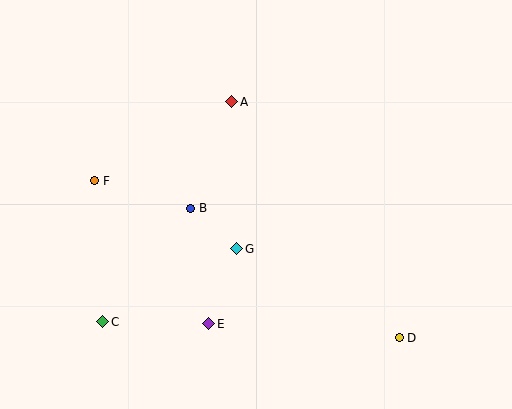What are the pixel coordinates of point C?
Point C is at (103, 322).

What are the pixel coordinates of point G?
Point G is at (237, 249).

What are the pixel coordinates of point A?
Point A is at (232, 102).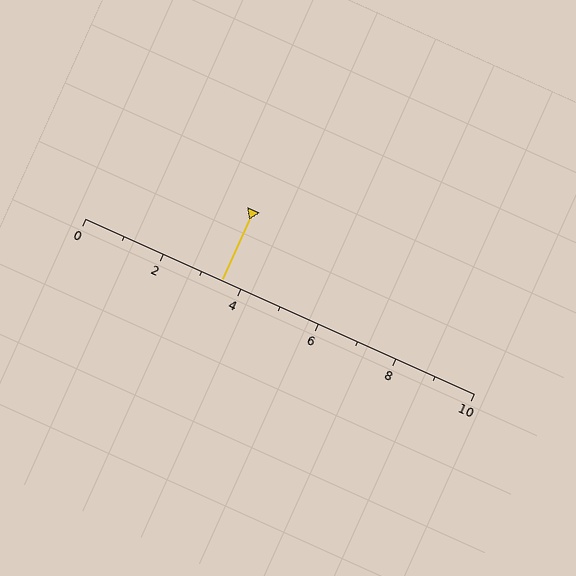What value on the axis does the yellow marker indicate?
The marker indicates approximately 3.5.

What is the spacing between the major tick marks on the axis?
The major ticks are spaced 2 apart.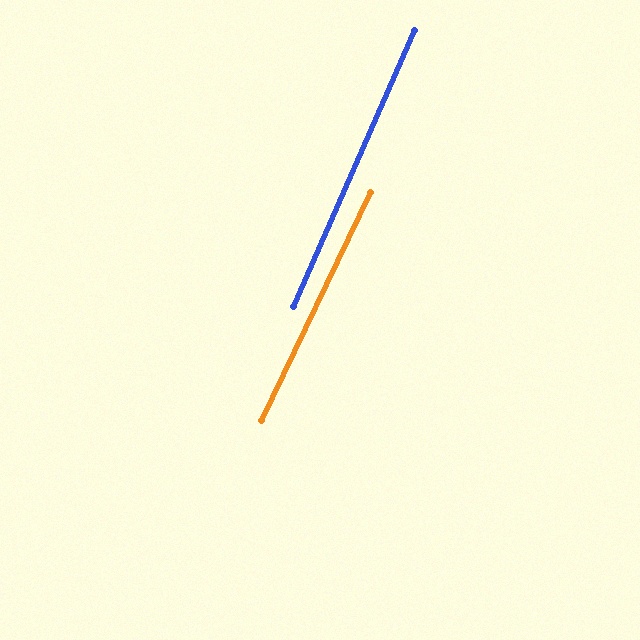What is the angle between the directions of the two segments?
Approximately 2 degrees.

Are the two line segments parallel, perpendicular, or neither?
Parallel — their directions differ by only 2.0°.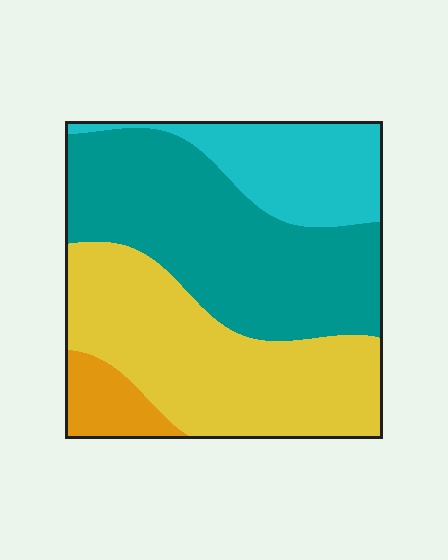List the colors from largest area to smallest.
From largest to smallest: teal, yellow, cyan, orange.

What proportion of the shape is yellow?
Yellow covers 36% of the shape.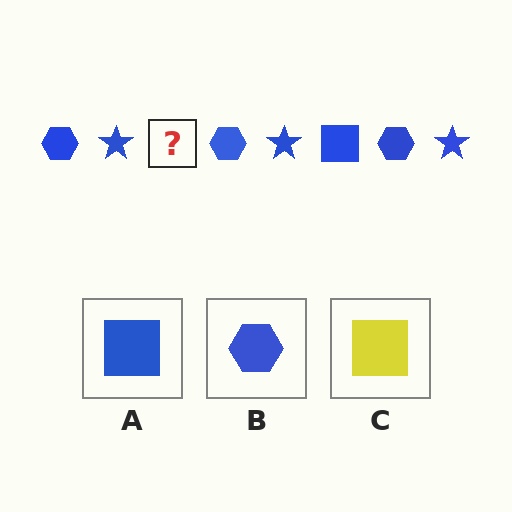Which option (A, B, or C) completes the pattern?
A.